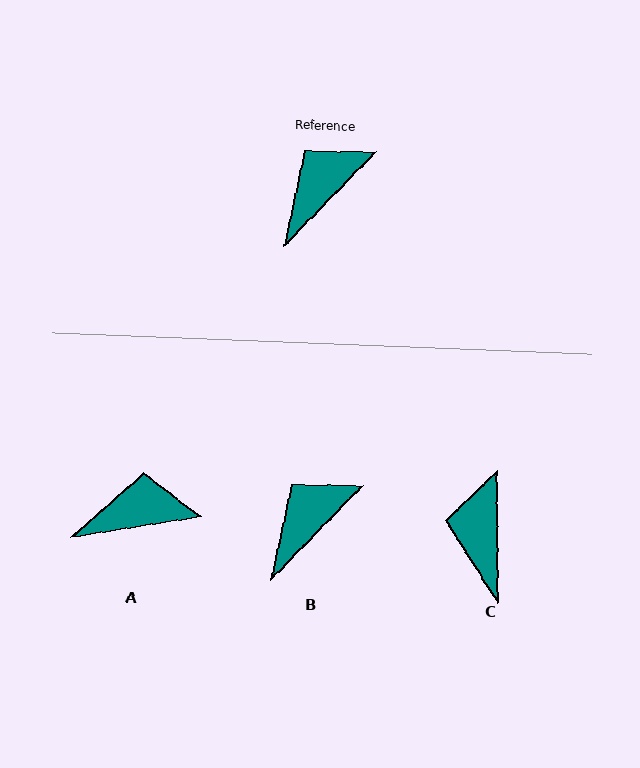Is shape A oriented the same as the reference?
No, it is off by about 37 degrees.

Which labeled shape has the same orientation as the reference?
B.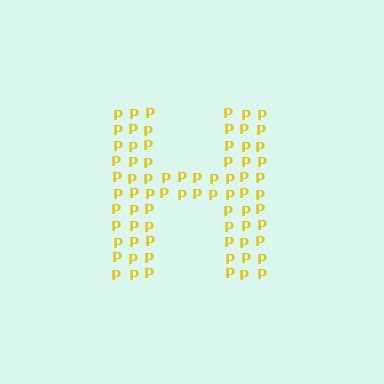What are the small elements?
The small elements are letter P's.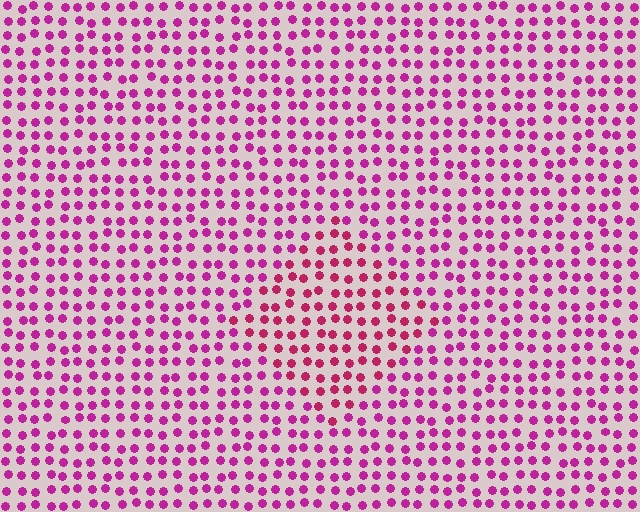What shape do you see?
I see a diamond.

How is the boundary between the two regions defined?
The boundary is defined purely by a slight shift in hue (about 22 degrees). Spacing, size, and orientation are identical on both sides.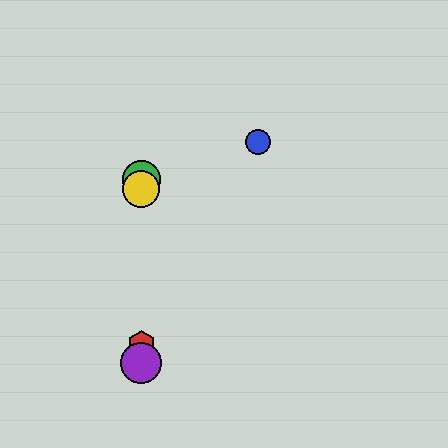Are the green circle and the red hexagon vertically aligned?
Yes, both are at x≈141.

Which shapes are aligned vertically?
The red hexagon, the green circle, the yellow circle, the purple circle are aligned vertically.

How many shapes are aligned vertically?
4 shapes (the red hexagon, the green circle, the yellow circle, the purple circle) are aligned vertically.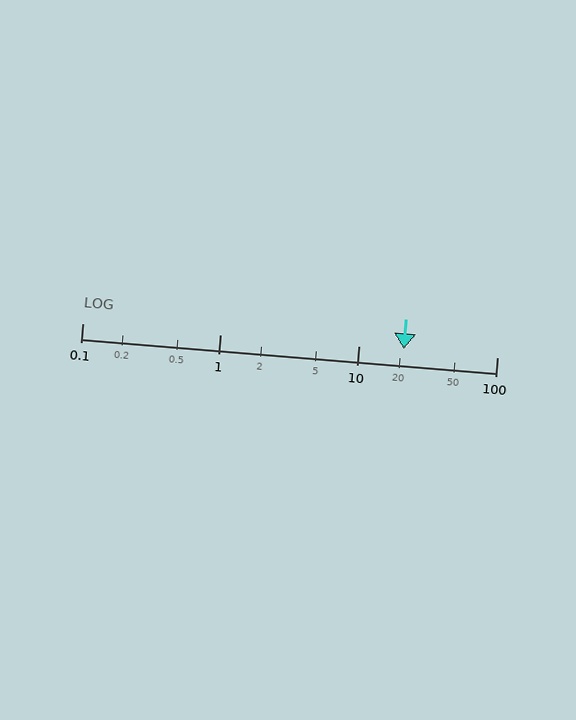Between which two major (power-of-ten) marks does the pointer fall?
The pointer is between 10 and 100.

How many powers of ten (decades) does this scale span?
The scale spans 3 decades, from 0.1 to 100.